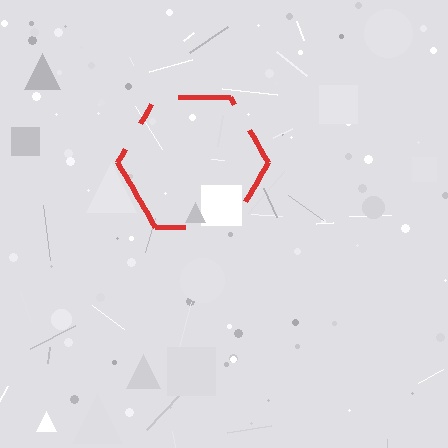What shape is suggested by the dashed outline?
The dashed outline suggests a hexagon.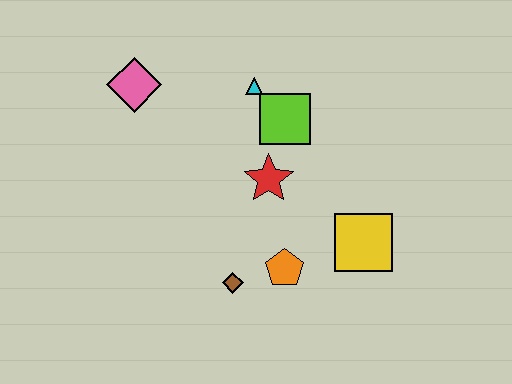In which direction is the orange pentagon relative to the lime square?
The orange pentagon is below the lime square.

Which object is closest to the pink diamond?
The cyan triangle is closest to the pink diamond.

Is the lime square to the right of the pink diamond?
Yes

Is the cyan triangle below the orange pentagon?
No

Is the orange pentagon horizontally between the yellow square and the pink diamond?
Yes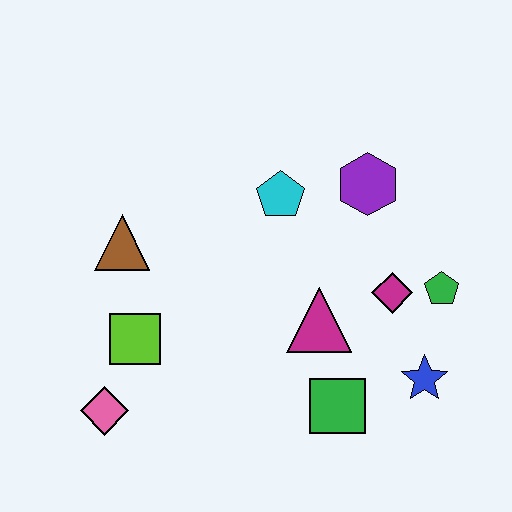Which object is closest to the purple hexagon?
The cyan pentagon is closest to the purple hexagon.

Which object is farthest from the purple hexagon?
The pink diamond is farthest from the purple hexagon.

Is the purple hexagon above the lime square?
Yes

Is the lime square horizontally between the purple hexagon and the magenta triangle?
No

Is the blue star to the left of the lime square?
No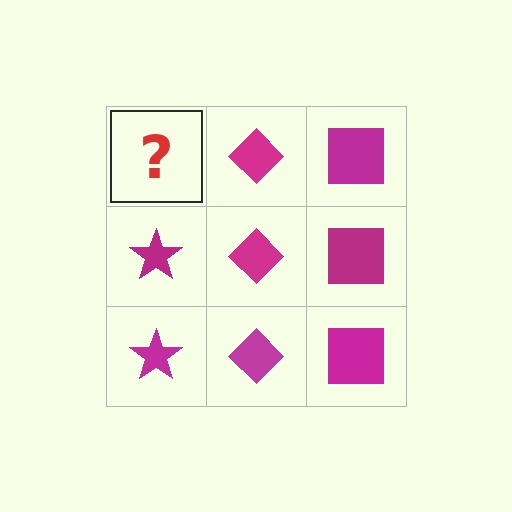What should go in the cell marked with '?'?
The missing cell should contain a magenta star.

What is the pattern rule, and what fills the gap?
The rule is that each column has a consistent shape. The gap should be filled with a magenta star.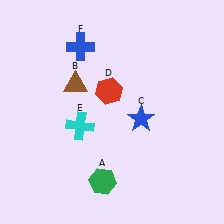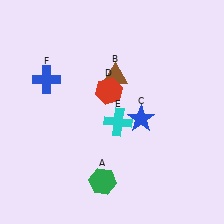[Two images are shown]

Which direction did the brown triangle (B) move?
The brown triangle (B) moved right.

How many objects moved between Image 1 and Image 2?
3 objects moved between the two images.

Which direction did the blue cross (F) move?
The blue cross (F) moved left.